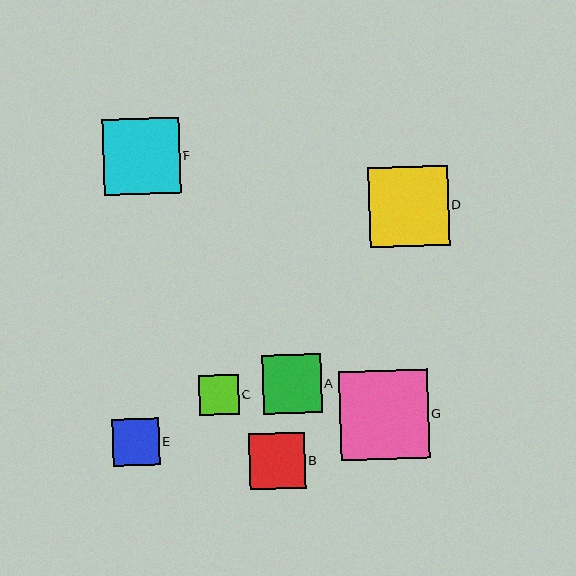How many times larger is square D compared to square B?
Square D is approximately 1.4 times the size of square B.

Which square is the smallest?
Square C is the smallest with a size of approximately 40 pixels.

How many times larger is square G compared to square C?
Square G is approximately 2.2 times the size of square C.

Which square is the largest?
Square G is the largest with a size of approximately 88 pixels.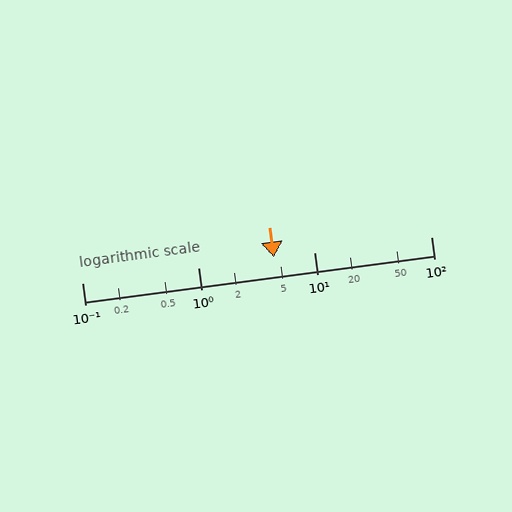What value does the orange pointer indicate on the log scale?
The pointer indicates approximately 4.5.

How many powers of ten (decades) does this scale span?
The scale spans 3 decades, from 0.1 to 100.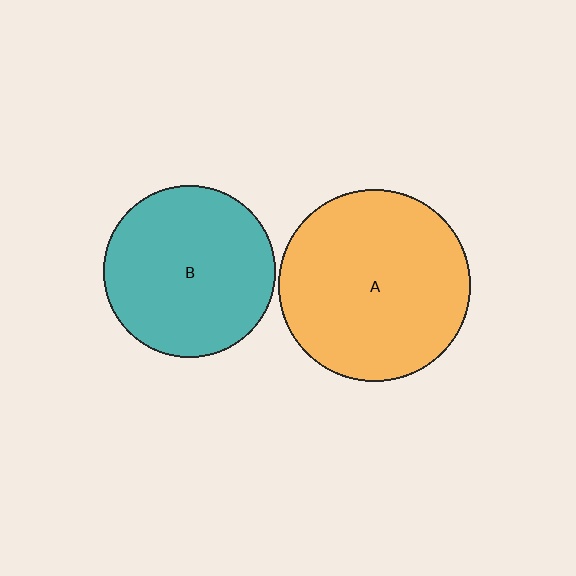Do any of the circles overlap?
No, none of the circles overlap.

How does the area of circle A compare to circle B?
Approximately 1.2 times.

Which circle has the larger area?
Circle A (orange).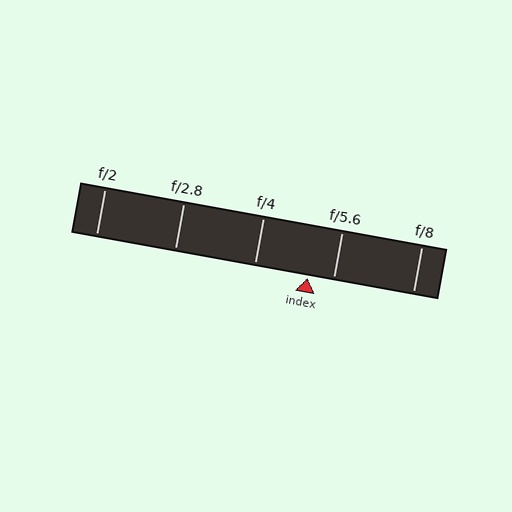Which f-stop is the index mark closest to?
The index mark is closest to f/5.6.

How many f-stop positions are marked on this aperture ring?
There are 5 f-stop positions marked.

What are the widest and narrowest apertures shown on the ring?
The widest aperture shown is f/2 and the narrowest is f/8.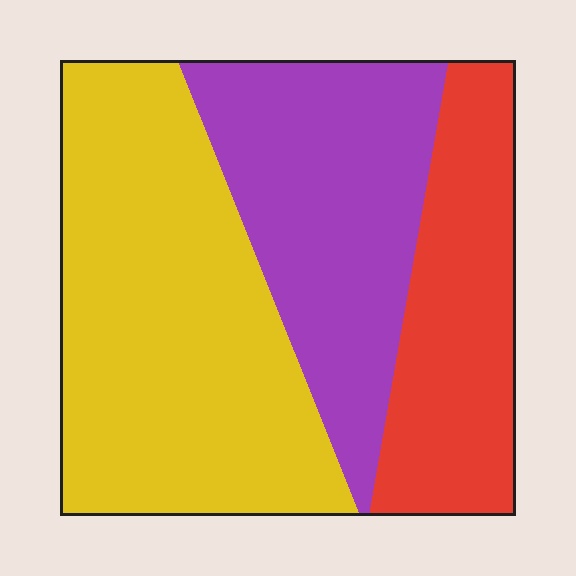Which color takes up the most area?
Yellow, at roughly 45%.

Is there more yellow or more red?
Yellow.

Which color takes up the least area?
Red, at roughly 25%.